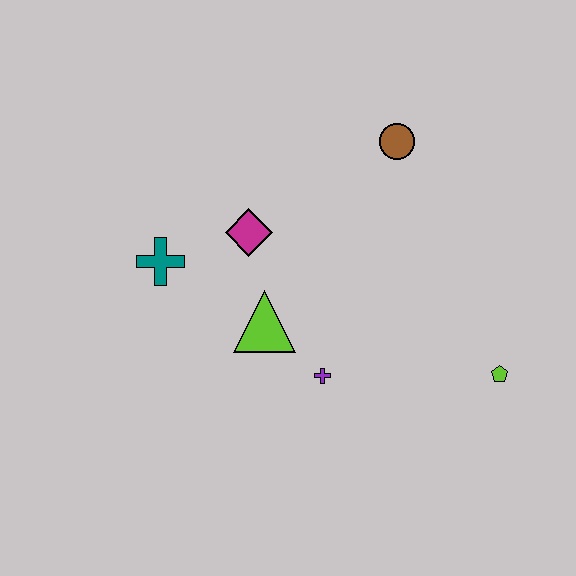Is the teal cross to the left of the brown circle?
Yes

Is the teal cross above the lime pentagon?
Yes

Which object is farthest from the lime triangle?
The lime pentagon is farthest from the lime triangle.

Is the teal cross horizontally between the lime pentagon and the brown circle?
No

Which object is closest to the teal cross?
The magenta diamond is closest to the teal cross.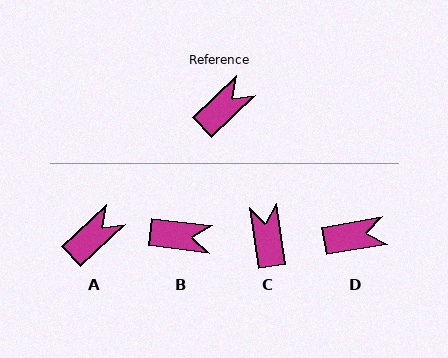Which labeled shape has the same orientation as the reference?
A.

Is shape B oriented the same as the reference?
No, it is off by about 51 degrees.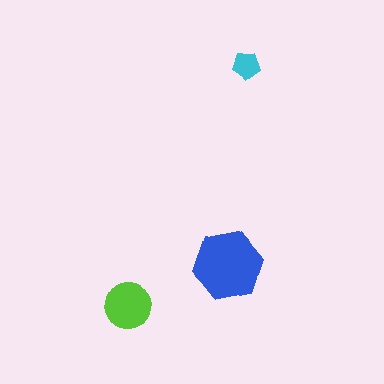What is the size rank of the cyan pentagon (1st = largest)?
3rd.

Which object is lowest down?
The lime circle is bottommost.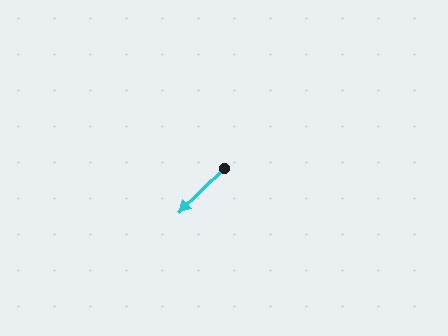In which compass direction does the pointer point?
Southwest.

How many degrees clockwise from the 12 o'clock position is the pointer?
Approximately 226 degrees.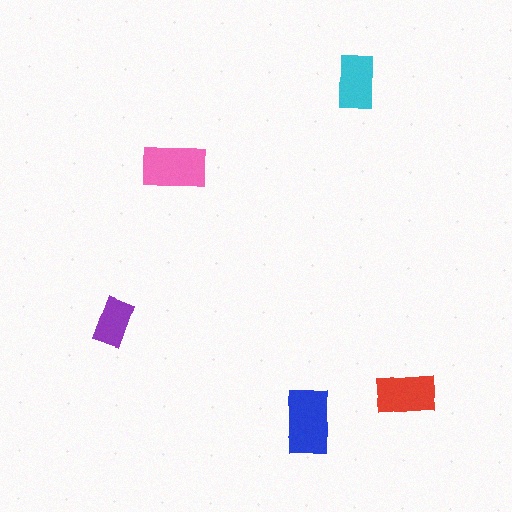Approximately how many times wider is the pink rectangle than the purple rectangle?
About 1.5 times wider.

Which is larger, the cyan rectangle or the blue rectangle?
The blue one.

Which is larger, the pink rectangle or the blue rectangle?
The blue one.